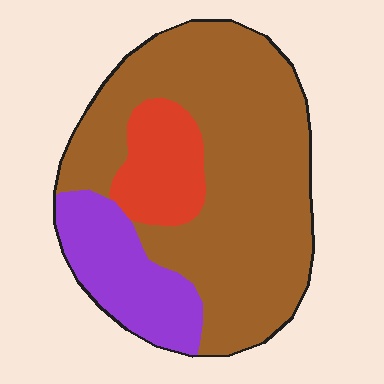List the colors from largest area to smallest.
From largest to smallest: brown, purple, red.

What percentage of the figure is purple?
Purple takes up about one fifth (1/5) of the figure.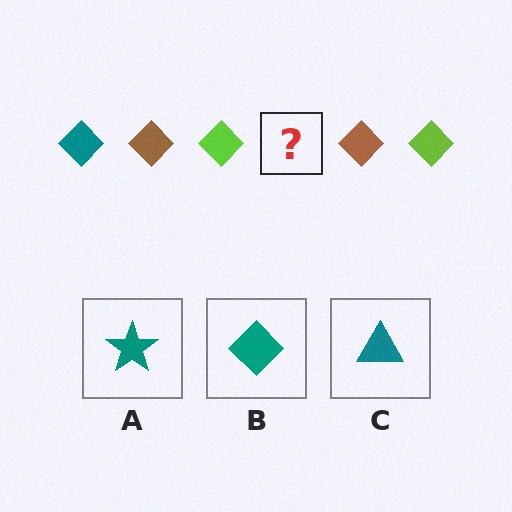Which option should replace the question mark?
Option B.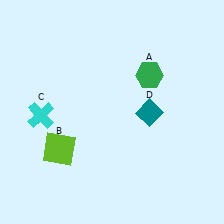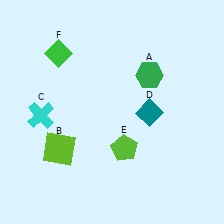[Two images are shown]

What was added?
A lime pentagon (E), a green diamond (F) were added in Image 2.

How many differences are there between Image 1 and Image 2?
There are 2 differences between the two images.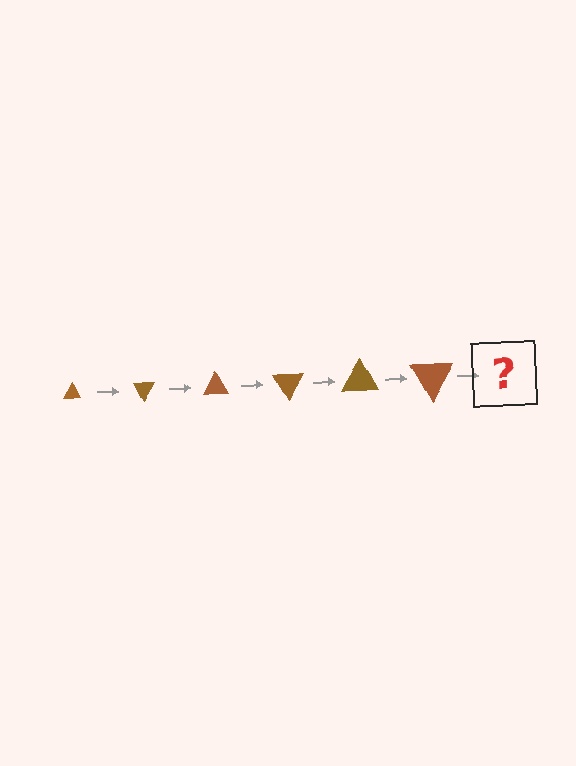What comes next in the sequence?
The next element should be a triangle, larger than the previous one and rotated 360 degrees from the start.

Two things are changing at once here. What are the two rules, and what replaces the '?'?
The two rules are that the triangle grows larger each step and it rotates 60 degrees each step. The '?' should be a triangle, larger than the previous one and rotated 360 degrees from the start.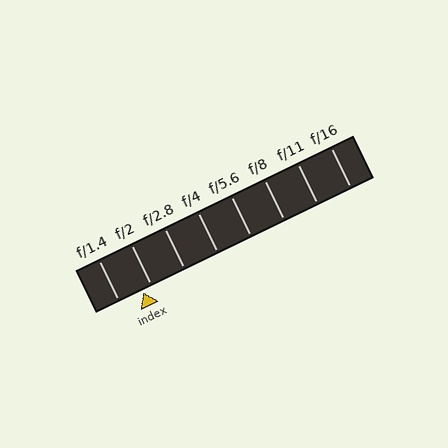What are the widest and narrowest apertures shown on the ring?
The widest aperture shown is f/1.4 and the narrowest is f/16.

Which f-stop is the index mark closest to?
The index mark is closest to f/2.